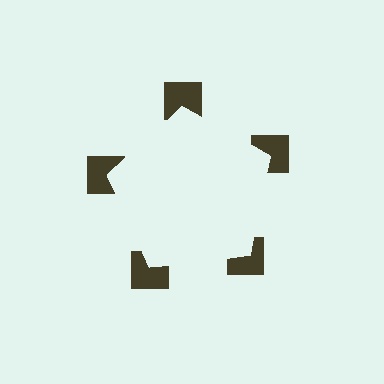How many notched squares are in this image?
There are 5 — one at each vertex of the illusory pentagon.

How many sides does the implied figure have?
5 sides.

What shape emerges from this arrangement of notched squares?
An illusory pentagon — its edges are inferred from the aligned wedge cuts in the notched squares, not physically drawn.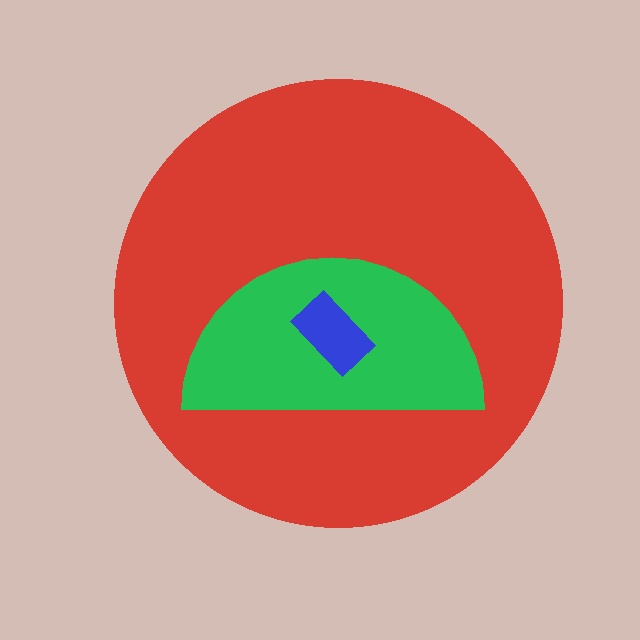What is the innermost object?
The blue rectangle.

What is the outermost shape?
The red circle.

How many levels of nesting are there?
3.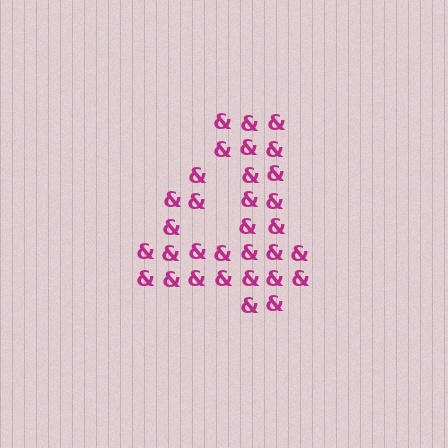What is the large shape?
The large shape is the digit 4.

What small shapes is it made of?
It is made of small ampersands.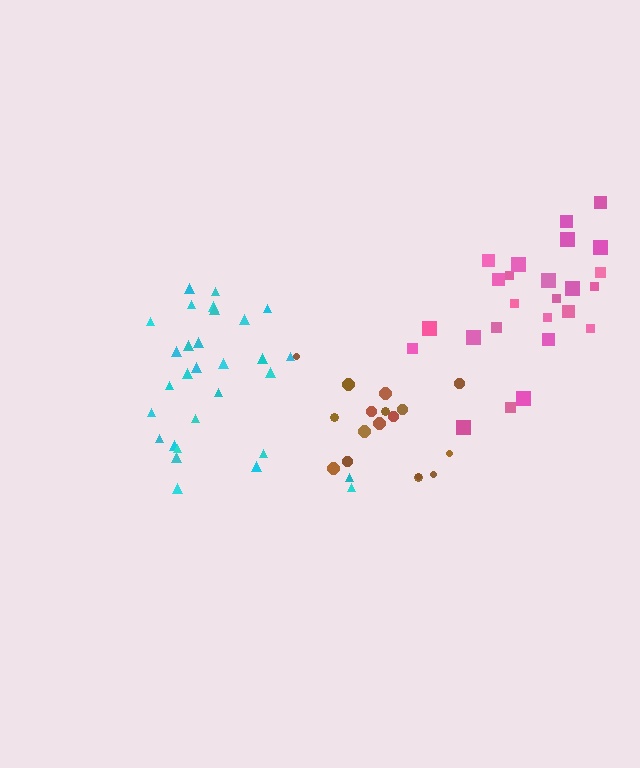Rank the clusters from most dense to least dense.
cyan, brown, pink.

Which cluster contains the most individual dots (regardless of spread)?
Cyan (30).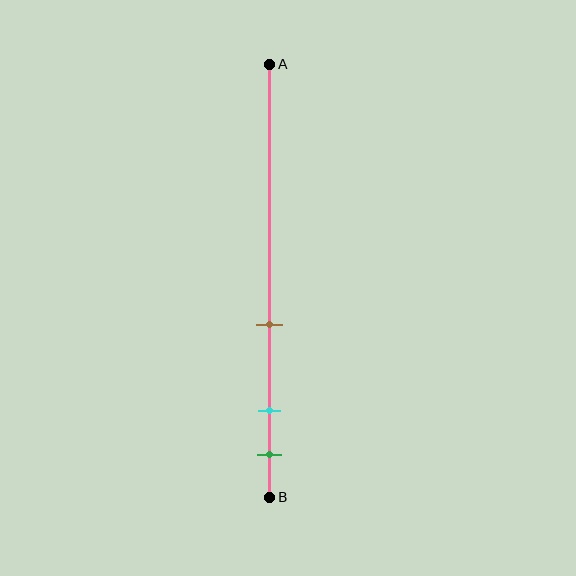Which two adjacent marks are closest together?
The cyan and green marks are the closest adjacent pair.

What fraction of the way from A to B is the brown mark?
The brown mark is approximately 60% (0.6) of the way from A to B.